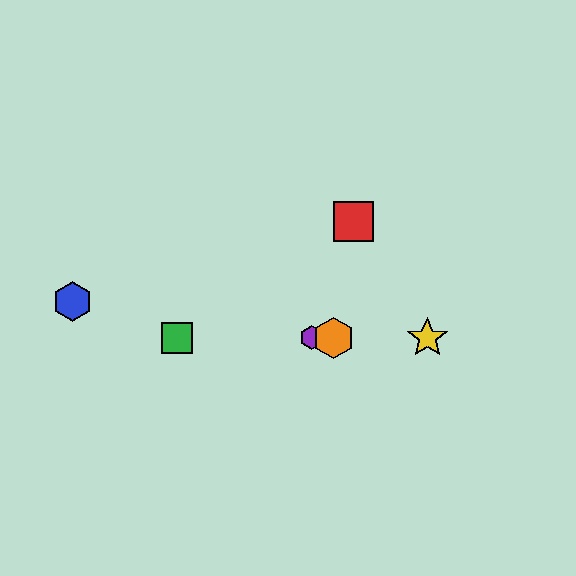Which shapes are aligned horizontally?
The green square, the yellow star, the purple hexagon, the orange hexagon are aligned horizontally.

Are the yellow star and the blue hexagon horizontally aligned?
No, the yellow star is at y≈338 and the blue hexagon is at y≈302.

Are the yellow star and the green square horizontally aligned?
Yes, both are at y≈338.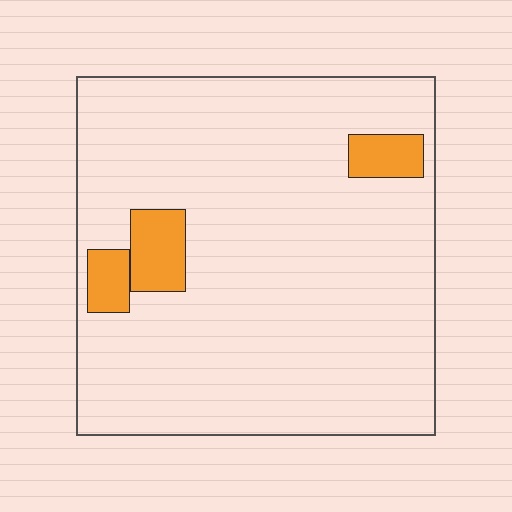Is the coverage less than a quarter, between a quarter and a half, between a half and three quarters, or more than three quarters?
Less than a quarter.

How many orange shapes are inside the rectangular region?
3.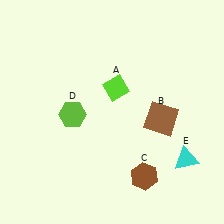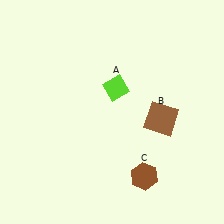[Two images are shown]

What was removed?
The cyan triangle (E), the lime hexagon (D) were removed in Image 2.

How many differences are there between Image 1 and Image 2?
There are 2 differences between the two images.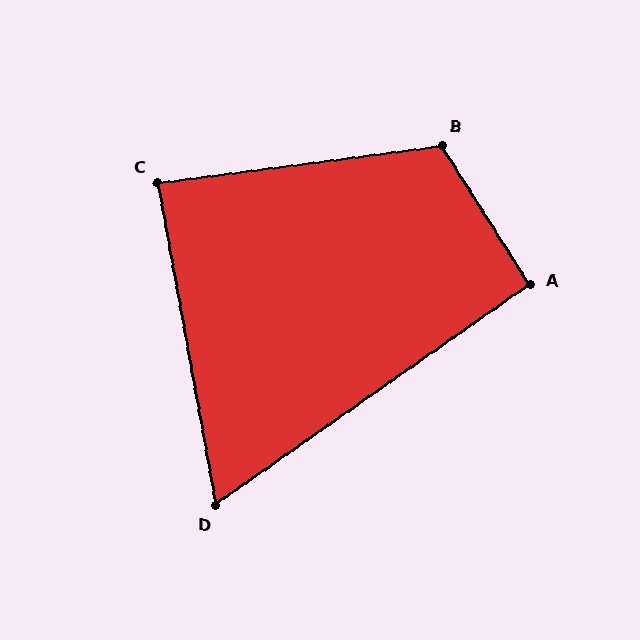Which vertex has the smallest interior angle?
D, at approximately 65 degrees.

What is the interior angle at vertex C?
Approximately 87 degrees (approximately right).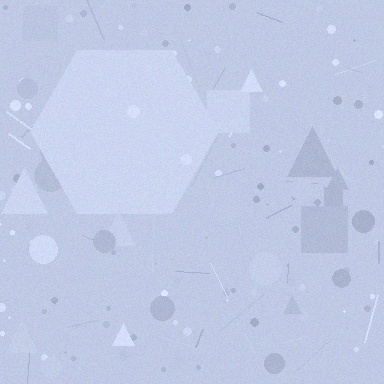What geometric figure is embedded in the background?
A hexagon is embedded in the background.